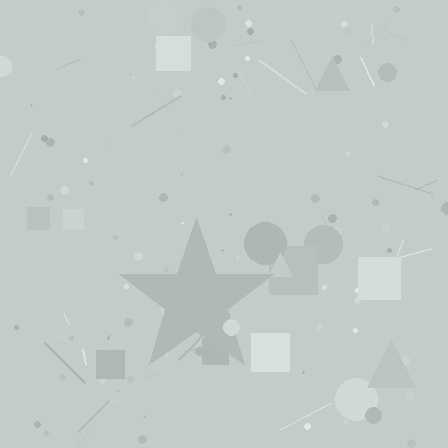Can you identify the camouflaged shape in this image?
The camouflaged shape is a star.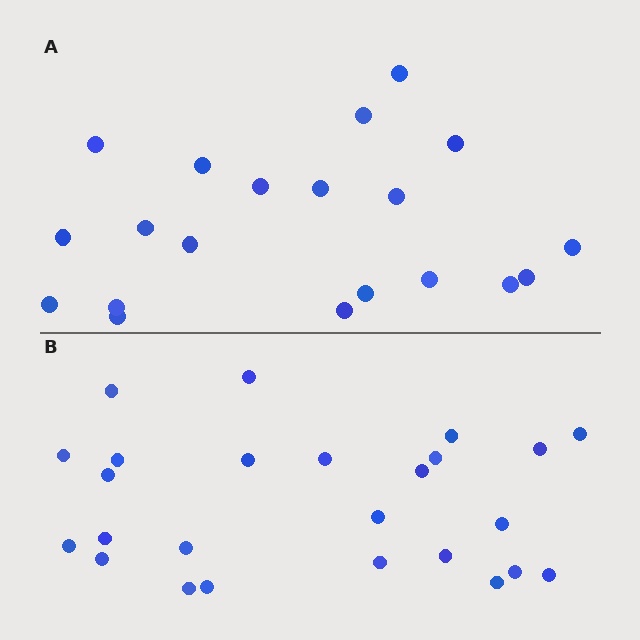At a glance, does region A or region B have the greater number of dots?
Region B (the bottom region) has more dots.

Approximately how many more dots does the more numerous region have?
Region B has about 5 more dots than region A.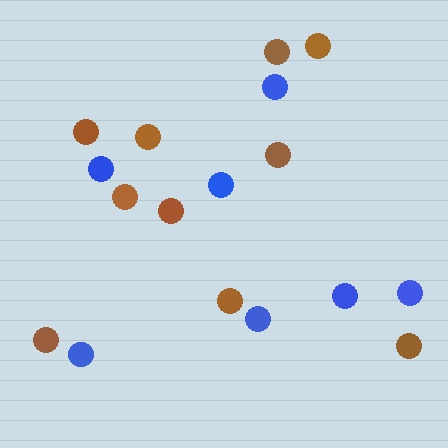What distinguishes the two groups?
There are 2 groups: one group of blue circles (7) and one group of brown circles (10).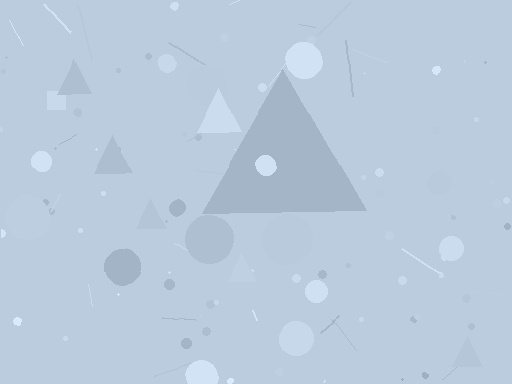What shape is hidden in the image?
A triangle is hidden in the image.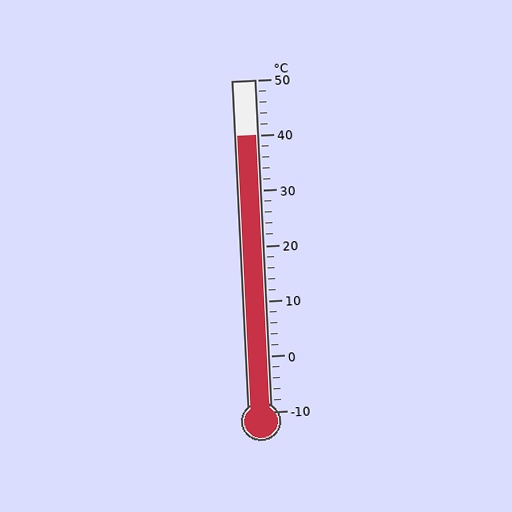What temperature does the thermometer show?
The thermometer shows approximately 40°C.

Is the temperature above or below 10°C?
The temperature is above 10°C.